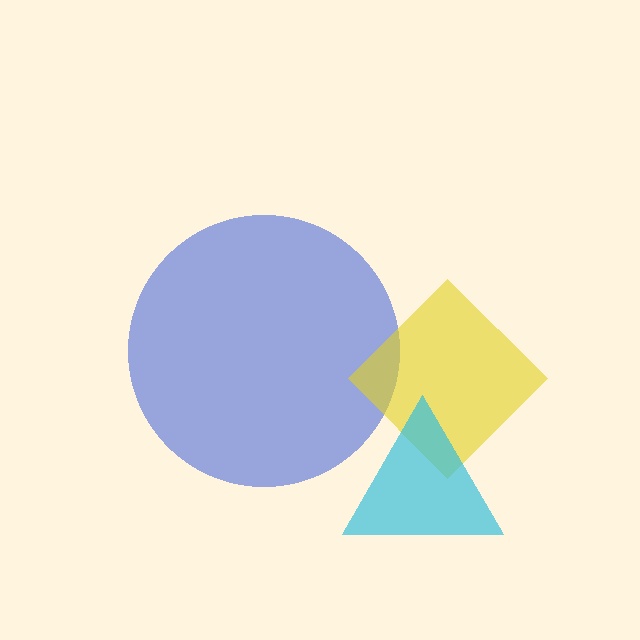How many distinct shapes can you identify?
There are 3 distinct shapes: a blue circle, a yellow diamond, a cyan triangle.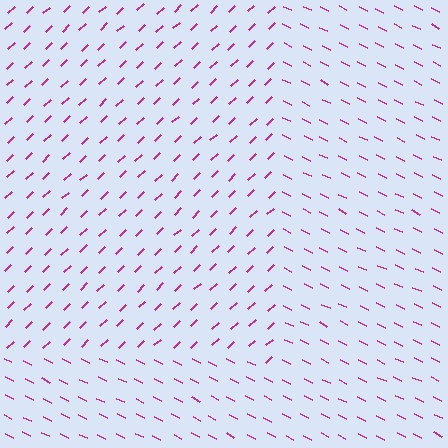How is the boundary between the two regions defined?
The boundary is defined purely by a change in line orientation (approximately 70 degrees difference). All lines are the same color and thickness.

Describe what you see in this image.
The image is filled with small magenta line segments. A rectangle region in the image has lines oriented differently from the surrounding lines, creating a visible texture boundary.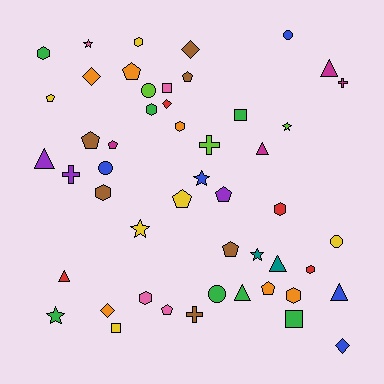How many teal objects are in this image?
There are 2 teal objects.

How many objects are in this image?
There are 50 objects.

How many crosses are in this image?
There are 4 crosses.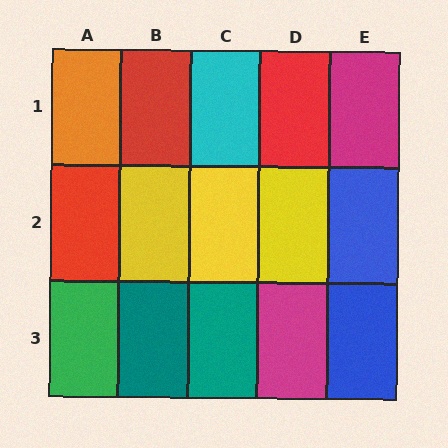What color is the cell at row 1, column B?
Red.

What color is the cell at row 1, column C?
Cyan.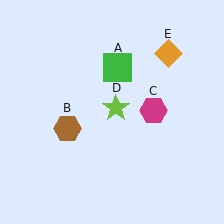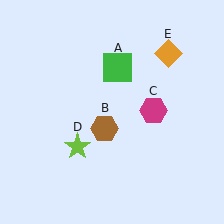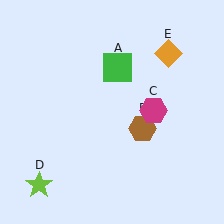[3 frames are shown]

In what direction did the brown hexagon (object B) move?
The brown hexagon (object B) moved right.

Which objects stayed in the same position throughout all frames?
Green square (object A) and magenta hexagon (object C) and orange diamond (object E) remained stationary.